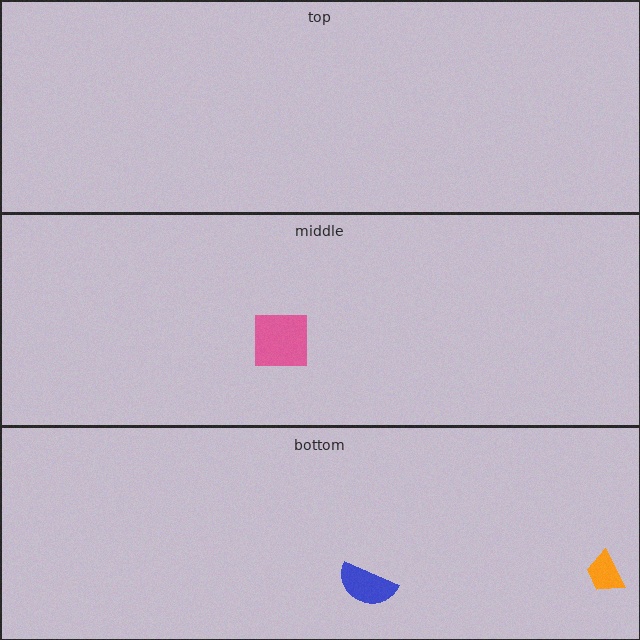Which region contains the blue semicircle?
The bottom region.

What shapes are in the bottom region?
The blue semicircle, the orange trapezoid.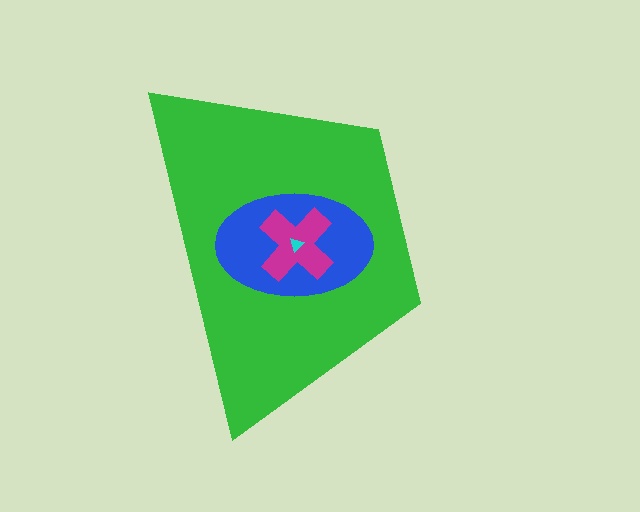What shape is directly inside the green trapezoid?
The blue ellipse.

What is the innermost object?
The cyan triangle.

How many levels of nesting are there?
4.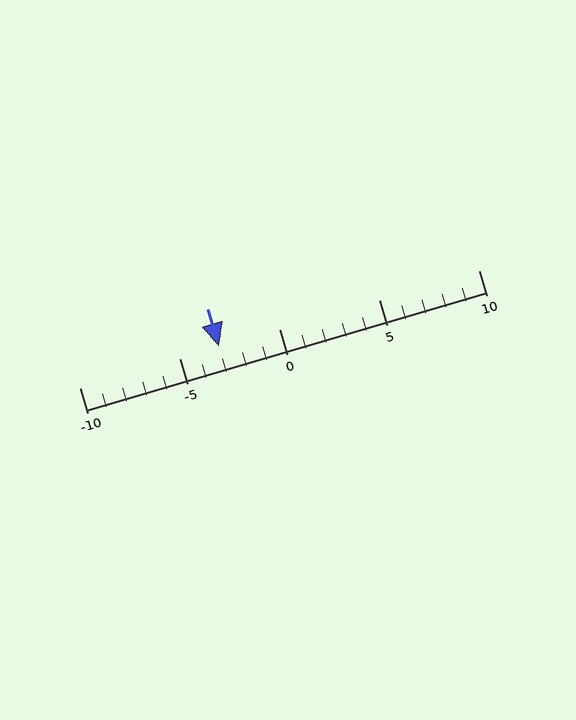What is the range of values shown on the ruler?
The ruler shows values from -10 to 10.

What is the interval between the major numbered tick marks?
The major tick marks are spaced 5 units apart.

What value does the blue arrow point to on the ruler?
The blue arrow points to approximately -3.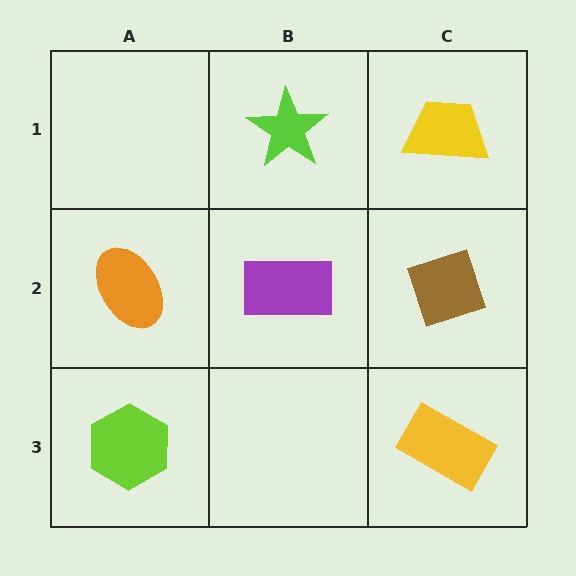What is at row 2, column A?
An orange ellipse.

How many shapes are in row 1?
2 shapes.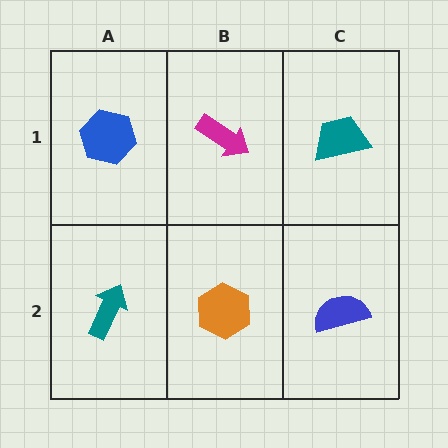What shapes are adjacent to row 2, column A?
A blue hexagon (row 1, column A), an orange hexagon (row 2, column B).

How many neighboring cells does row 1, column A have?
2.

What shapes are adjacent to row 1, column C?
A blue semicircle (row 2, column C), a magenta arrow (row 1, column B).